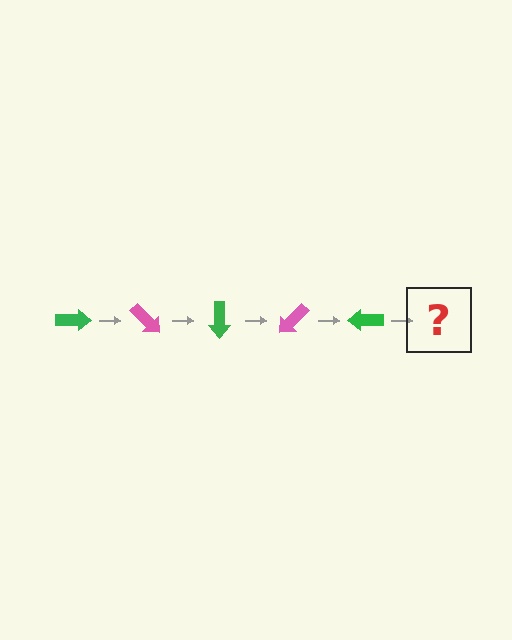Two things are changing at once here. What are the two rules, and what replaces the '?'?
The two rules are that it rotates 45 degrees each step and the color cycles through green and pink. The '?' should be a pink arrow, rotated 225 degrees from the start.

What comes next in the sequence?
The next element should be a pink arrow, rotated 225 degrees from the start.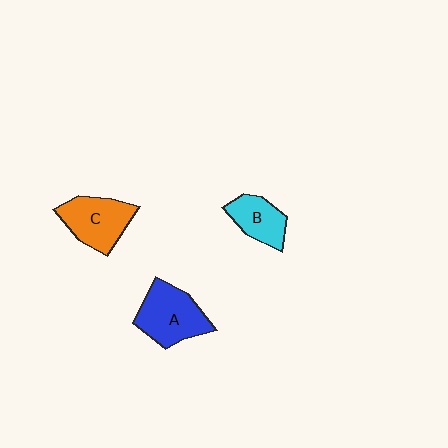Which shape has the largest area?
Shape A (blue).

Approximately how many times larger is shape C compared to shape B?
Approximately 1.4 times.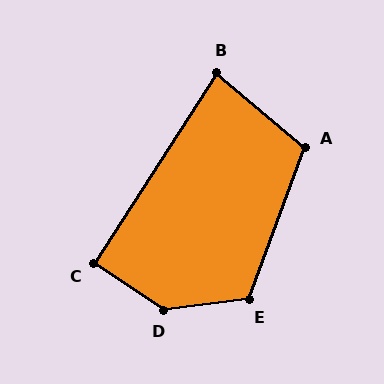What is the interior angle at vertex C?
Approximately 91 degrees (approximately right).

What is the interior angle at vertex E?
Approximately 117 degrees (obtuse).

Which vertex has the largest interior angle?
D, at approximately 139 degrees.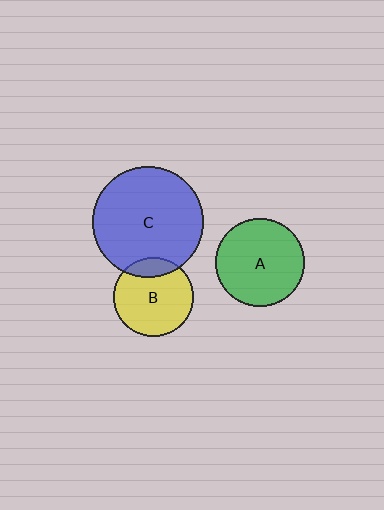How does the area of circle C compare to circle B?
Approximately 2.0 times.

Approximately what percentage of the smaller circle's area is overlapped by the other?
Approximately 15%.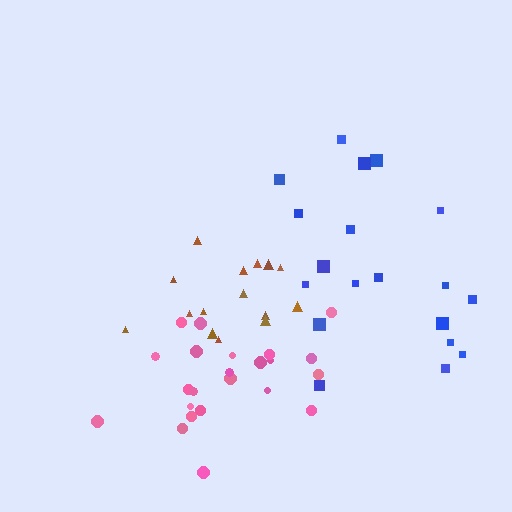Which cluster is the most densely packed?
Brown.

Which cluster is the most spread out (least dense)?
Blue.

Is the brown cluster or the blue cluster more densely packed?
Brown.